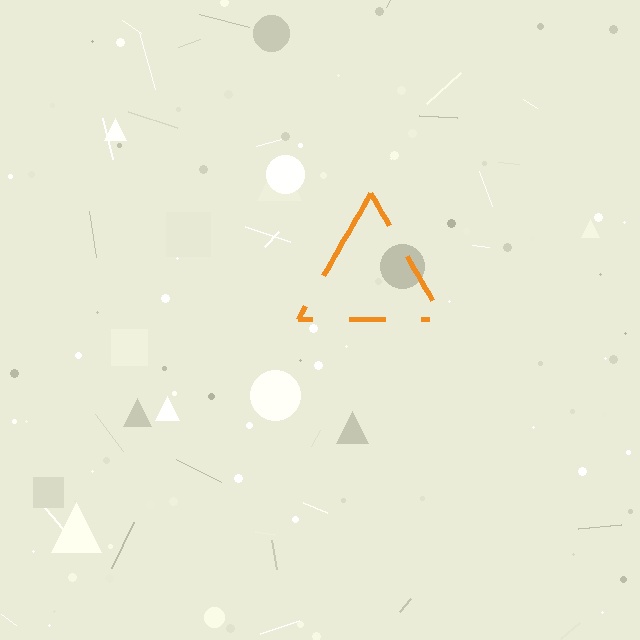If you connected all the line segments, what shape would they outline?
They would outline a triangle.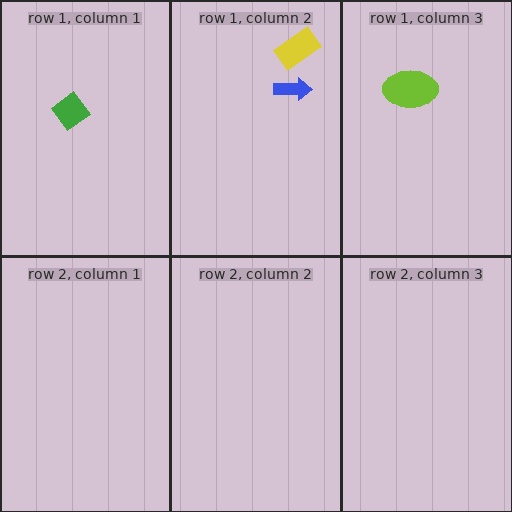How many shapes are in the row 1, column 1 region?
1.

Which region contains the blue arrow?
The row 1, column 2 region.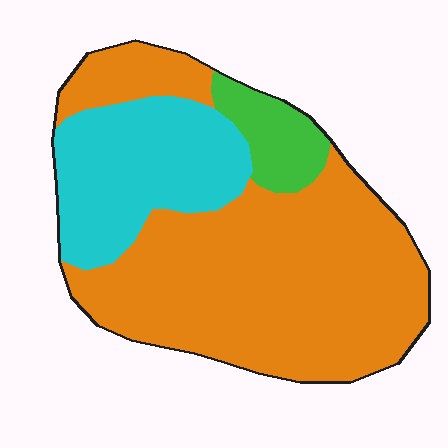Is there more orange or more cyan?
Orange.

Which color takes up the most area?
Orange, at roughly 65%.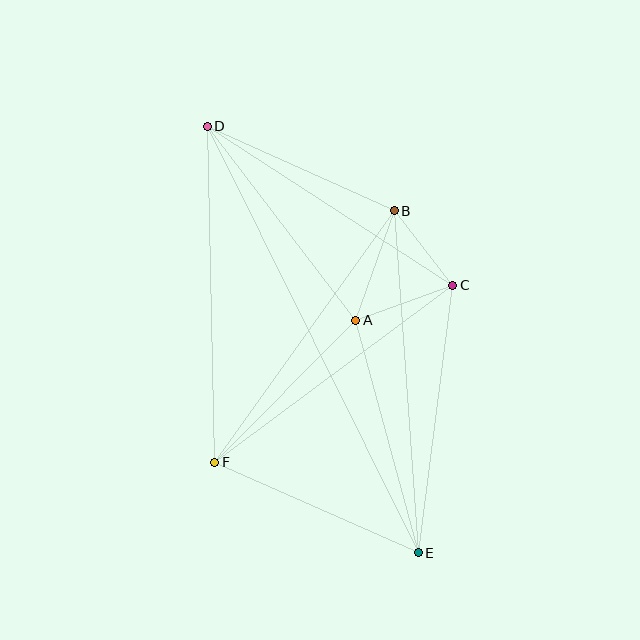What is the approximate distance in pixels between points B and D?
The distance between B and D is approximately 205 pixels.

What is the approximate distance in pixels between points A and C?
The distance between A and C is approximately 103 pixels.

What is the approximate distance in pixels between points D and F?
The distance between D and F is approximately 336 pixels.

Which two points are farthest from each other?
Points D and E are farthest from each other.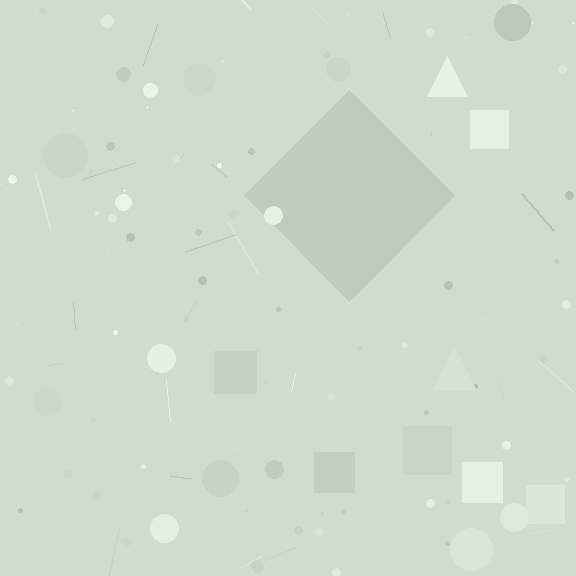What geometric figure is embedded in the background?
A diamond is embedded in the background.